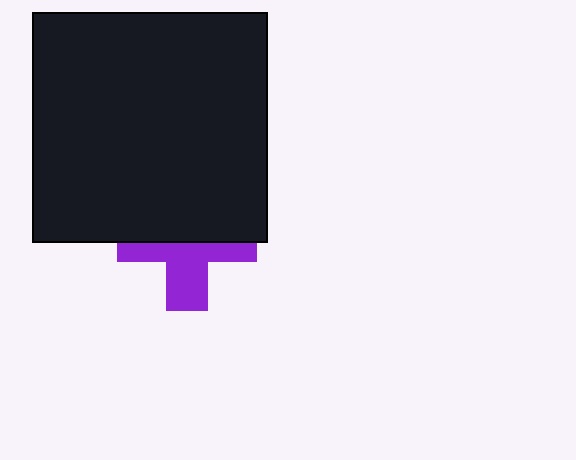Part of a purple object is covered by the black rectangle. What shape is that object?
It is a cross.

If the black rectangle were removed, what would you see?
You would see the complete purple cross.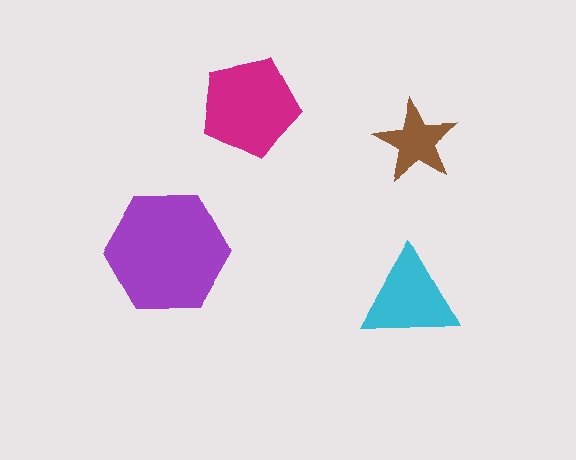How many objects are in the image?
There are 4 objects in the image.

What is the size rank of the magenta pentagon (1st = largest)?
2nd.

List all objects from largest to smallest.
The purple hexagon, the magenta pentagon, the cyan triangle, the brown star.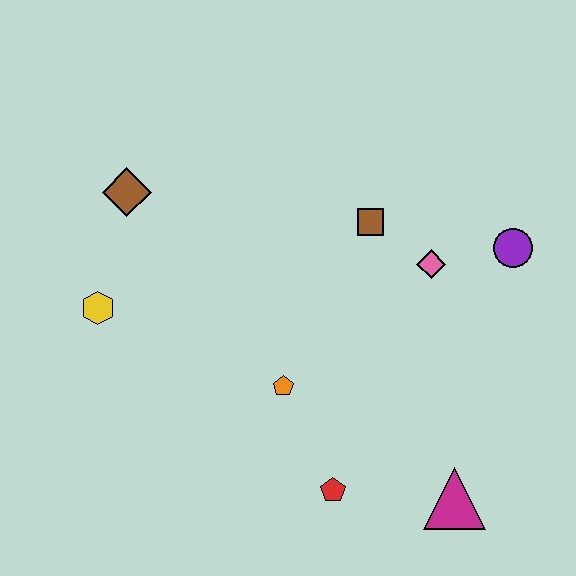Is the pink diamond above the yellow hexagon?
Yes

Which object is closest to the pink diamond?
The brown square is closest to the pink diamond.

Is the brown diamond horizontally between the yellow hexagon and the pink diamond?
Yes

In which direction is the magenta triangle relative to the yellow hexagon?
The magenta triangle is to the right of the yellow hexagon.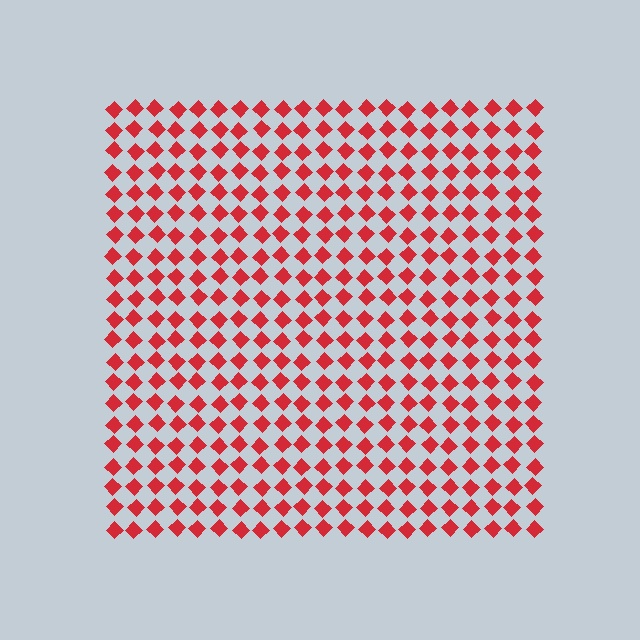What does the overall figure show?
The overall figure shows a square.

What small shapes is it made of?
It is made of small diamonds.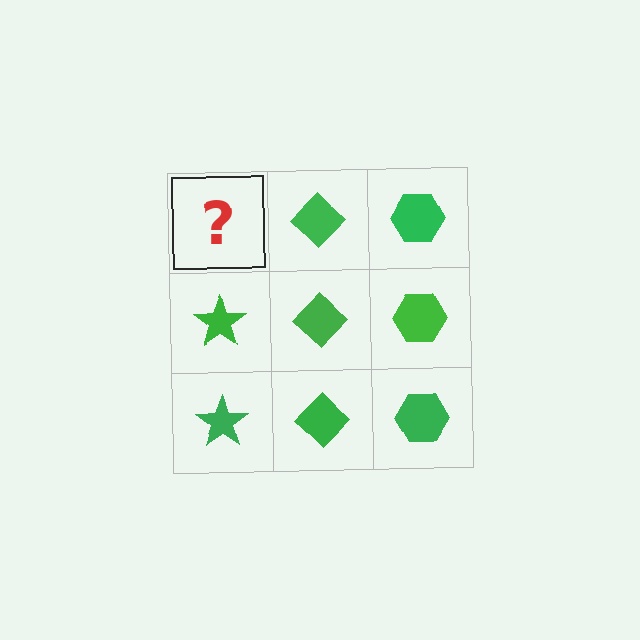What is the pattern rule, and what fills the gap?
The rule is that each column has a consistent shape. The gap should be filled with a green star.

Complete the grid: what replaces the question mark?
The question mark should be replaced with a green star.